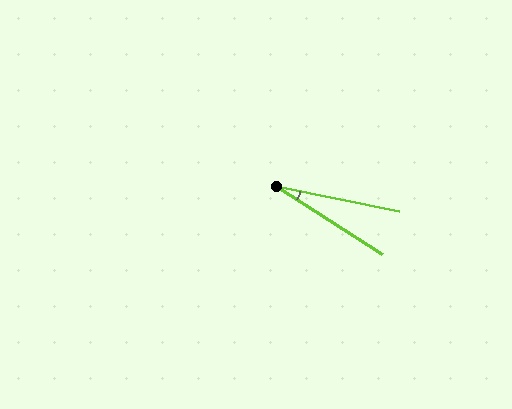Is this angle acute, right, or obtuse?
It is acute.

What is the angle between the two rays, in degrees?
Approximately 21 degrees.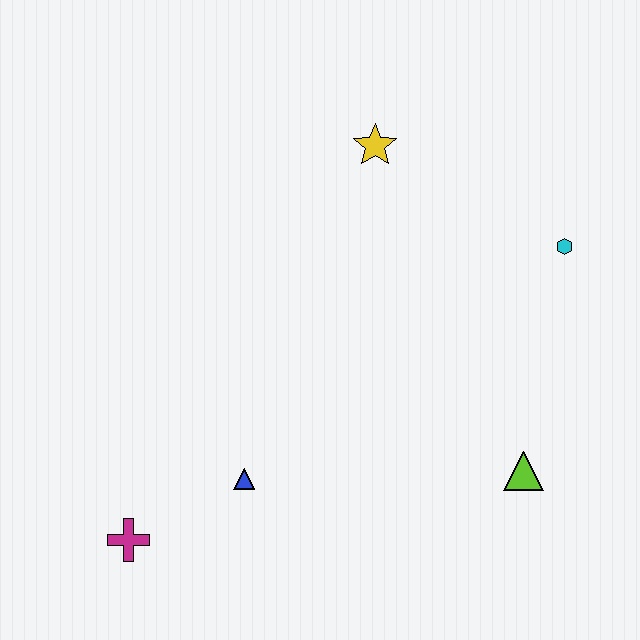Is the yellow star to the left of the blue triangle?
No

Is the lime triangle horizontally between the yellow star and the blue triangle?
No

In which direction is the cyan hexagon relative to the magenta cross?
The cyan hexagon is to the right of the magenta cross.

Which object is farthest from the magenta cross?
The cyan hexagon is farthest from the magenta cross.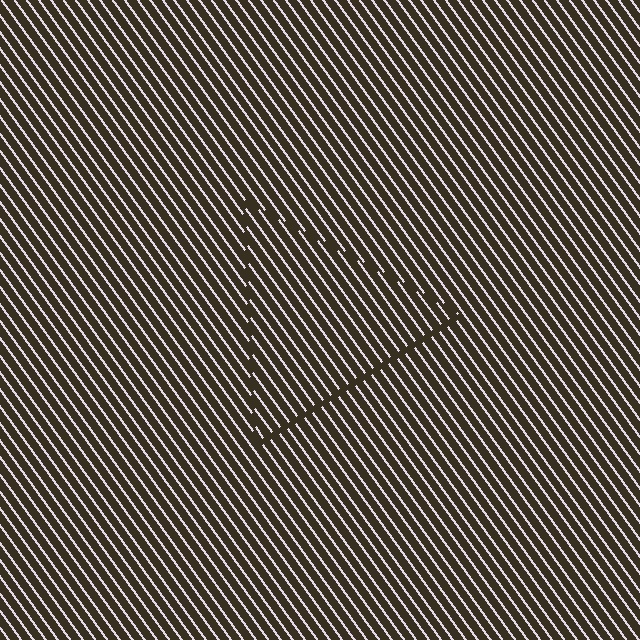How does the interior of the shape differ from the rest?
The interior of the shape contains the same grating, shifted by half a period — the contour is defined by the phase discontinuity where line-ends from the inner and outer gratings abut.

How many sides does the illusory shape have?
3 sides — the line-ends trace a triangle.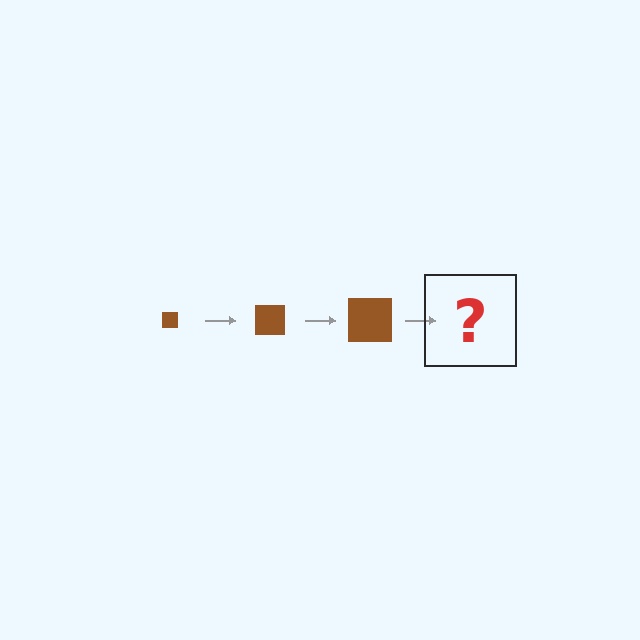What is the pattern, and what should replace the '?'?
The pattern is that the square gets progressively larger each step. The '?' should be a brown square, larger than the previous one.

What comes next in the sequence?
The next element should be a brown square, larger than the previous one.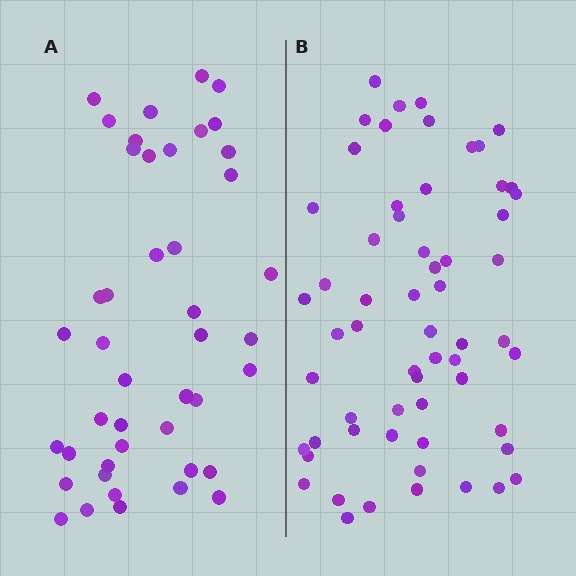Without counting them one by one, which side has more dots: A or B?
Region B (the right region) has more dots.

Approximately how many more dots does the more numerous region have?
Region B has approximately 15 more dots than region A.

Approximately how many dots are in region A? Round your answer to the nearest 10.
About 40 dots. (The exact count is 44, which rounds to 40.)